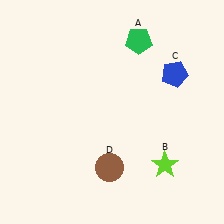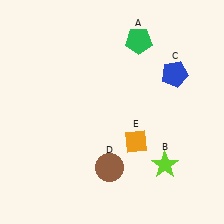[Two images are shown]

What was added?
An orange diamond (E) was added in Image 2.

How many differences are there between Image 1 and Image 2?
There is 1 difference between the two images.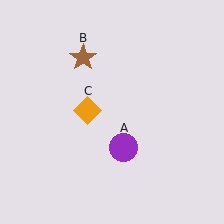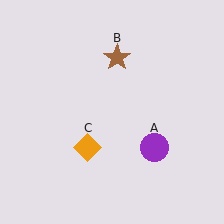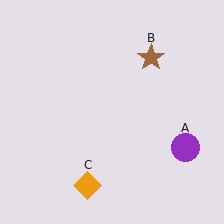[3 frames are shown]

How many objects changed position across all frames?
3 objects changed position: purple circle (object A), brown star (object B), orange diamond (object C).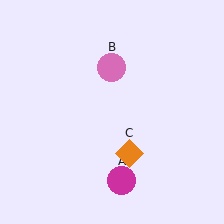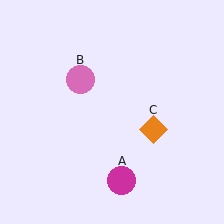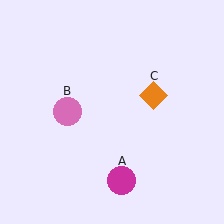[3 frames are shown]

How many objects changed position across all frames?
2 objects changed position: pink circle (object B), orange diamond (object C).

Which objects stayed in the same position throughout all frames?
Magenta circle (object A) remained stationary.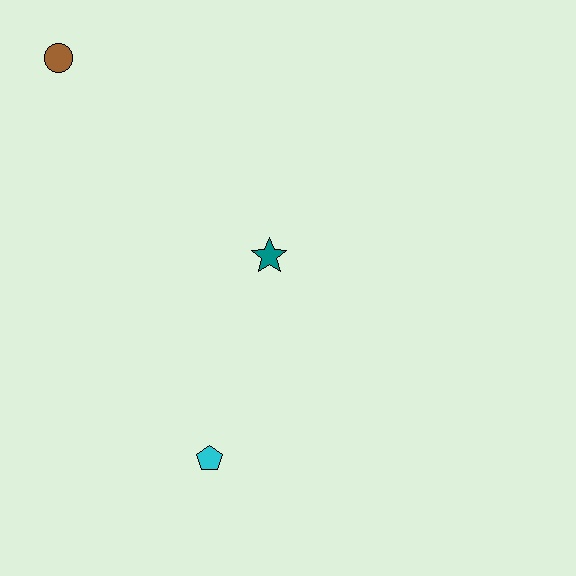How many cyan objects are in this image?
There is 1 cyan object.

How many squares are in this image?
There are no squares.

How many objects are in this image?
There are 3 objects.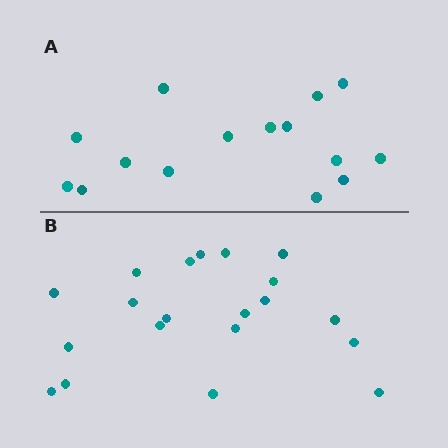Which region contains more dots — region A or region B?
Region B (the bottom region) has more dots.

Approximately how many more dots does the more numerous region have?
Region B has about 5 more dots than region A.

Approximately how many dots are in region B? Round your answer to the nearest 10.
About 20 dots.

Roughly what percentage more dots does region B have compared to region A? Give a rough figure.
About 35% more.